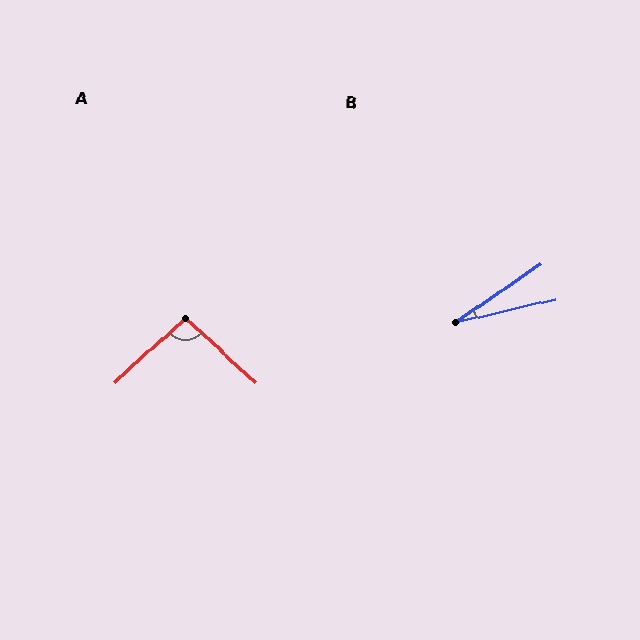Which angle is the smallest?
B, at approximately 22 degrees.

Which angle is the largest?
A, at approximately 95 degrees.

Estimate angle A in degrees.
Approximately 95 degrees.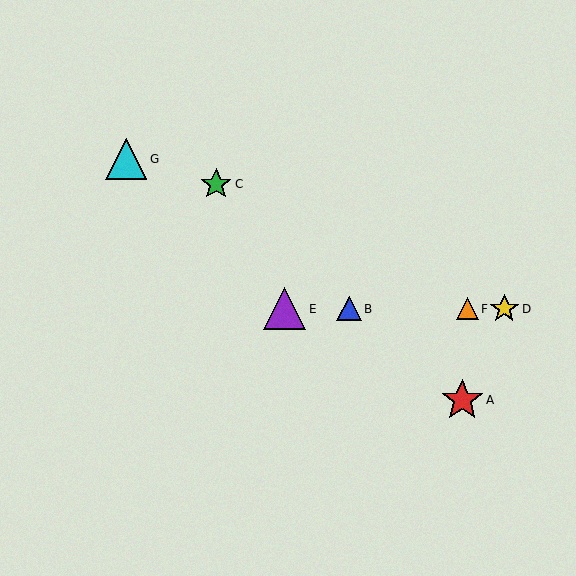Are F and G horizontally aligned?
No, F is at y≈309 and G is at y≈159.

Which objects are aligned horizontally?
Objects B, D, E, F are aligned horizontally.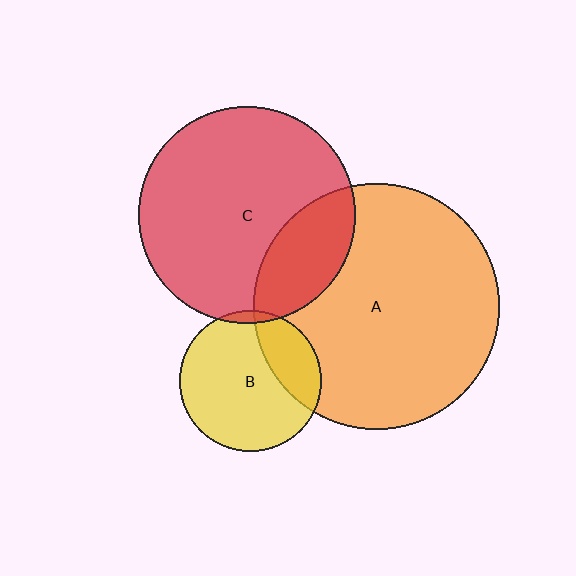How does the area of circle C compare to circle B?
Approximately 2.4 times.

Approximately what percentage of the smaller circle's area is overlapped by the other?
Approximately 5%.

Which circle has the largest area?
Circle A (orange).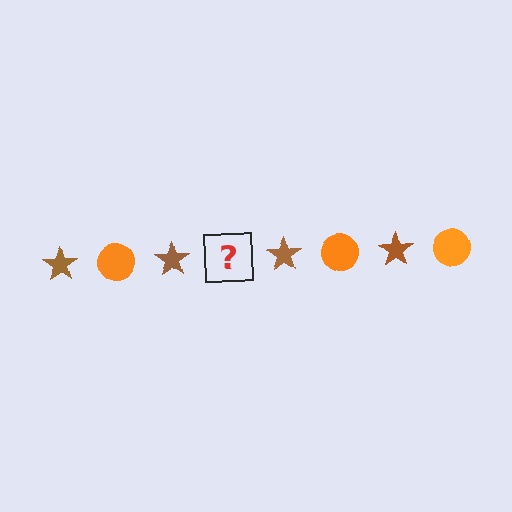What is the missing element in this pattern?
The missing element is an orange circle.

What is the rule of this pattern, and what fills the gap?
The rule is that the pattern alternates between brown star and orange circle. The gap should be filled with an orange circle.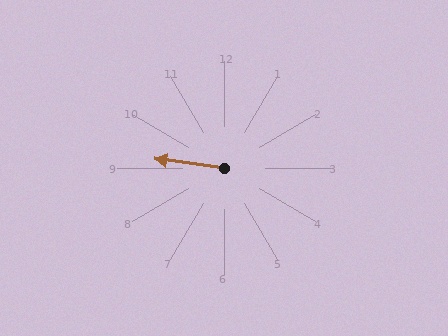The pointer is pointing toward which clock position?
Roughly 9 o'clock.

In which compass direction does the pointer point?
West.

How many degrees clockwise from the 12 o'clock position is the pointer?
Approximately 277 degrees.